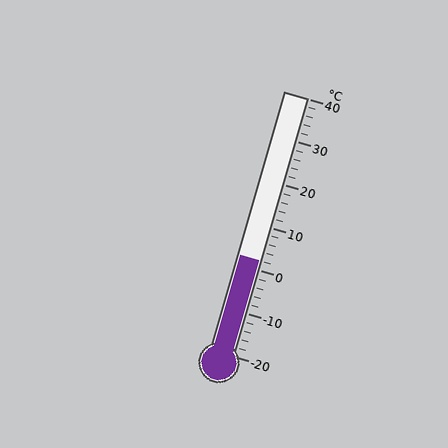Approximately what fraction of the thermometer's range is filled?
The thermometer is filled to approximately 35% of its range.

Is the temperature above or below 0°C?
The temperature is above 0°C.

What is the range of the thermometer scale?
The thermometer scale ranges from -20°C to 40°C.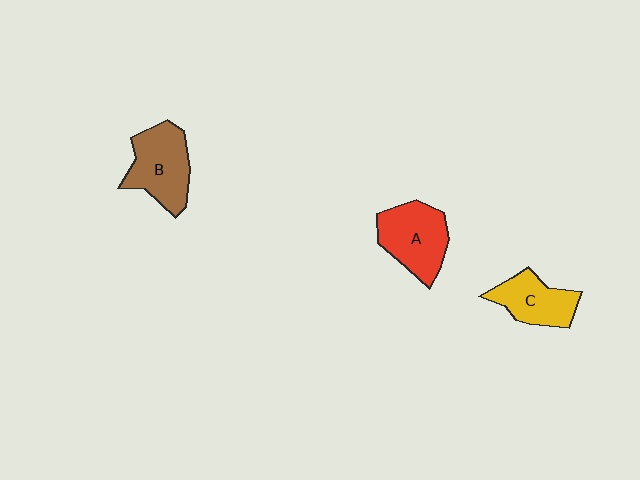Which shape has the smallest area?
Shape C (yellow).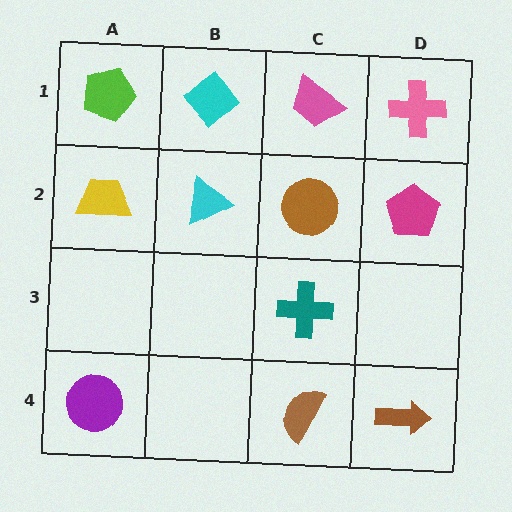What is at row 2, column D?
A magenta pentagon.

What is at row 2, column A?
A yellow trapezoid.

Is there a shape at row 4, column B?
No, that cell is empty.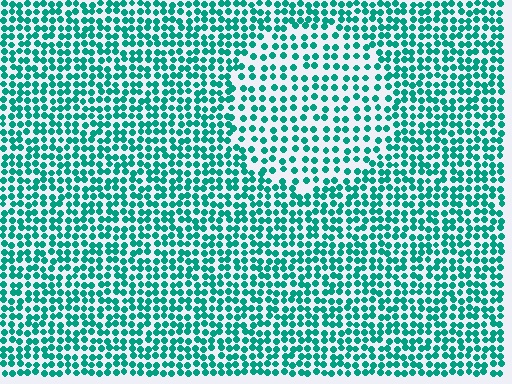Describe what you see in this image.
The image contains small teal elements arranged at two different densities. A circle-shaped region is visible where the elements are less densely packed than the surrounding area.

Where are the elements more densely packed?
The elements are more densely packed outside the circle boundary.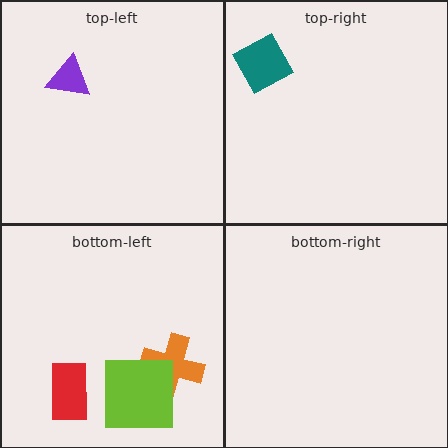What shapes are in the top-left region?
The purple triangle.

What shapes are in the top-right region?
The teal diamond.